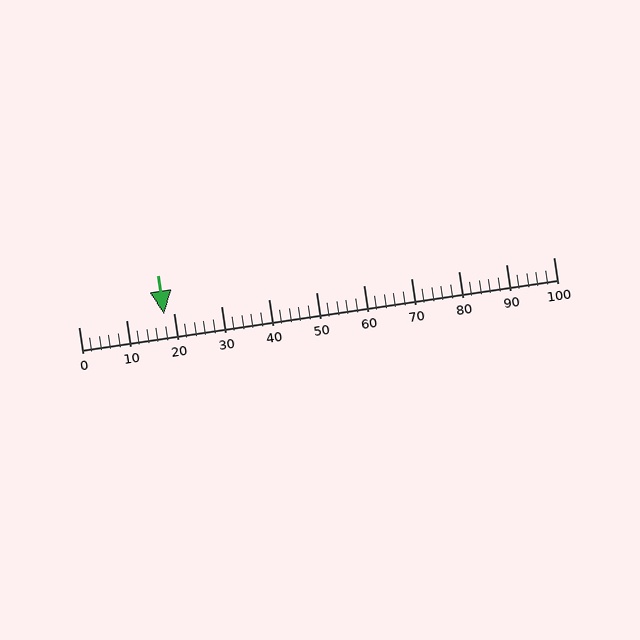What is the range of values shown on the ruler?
The ruler shows values from 0 to 100.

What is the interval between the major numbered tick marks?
The major tick marks are spaced 10 units apart.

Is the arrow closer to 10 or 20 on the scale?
The arrow is closer to 20.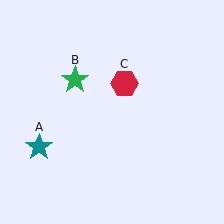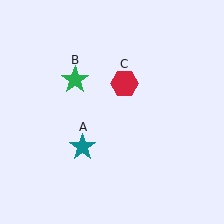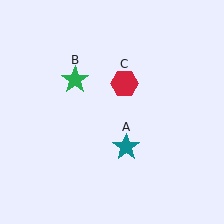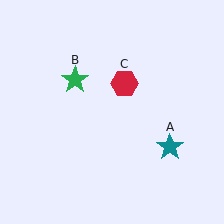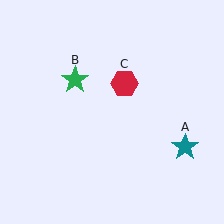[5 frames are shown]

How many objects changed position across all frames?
1 object changed position: teal star (object A).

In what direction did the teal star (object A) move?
The teal star (object A) moved right.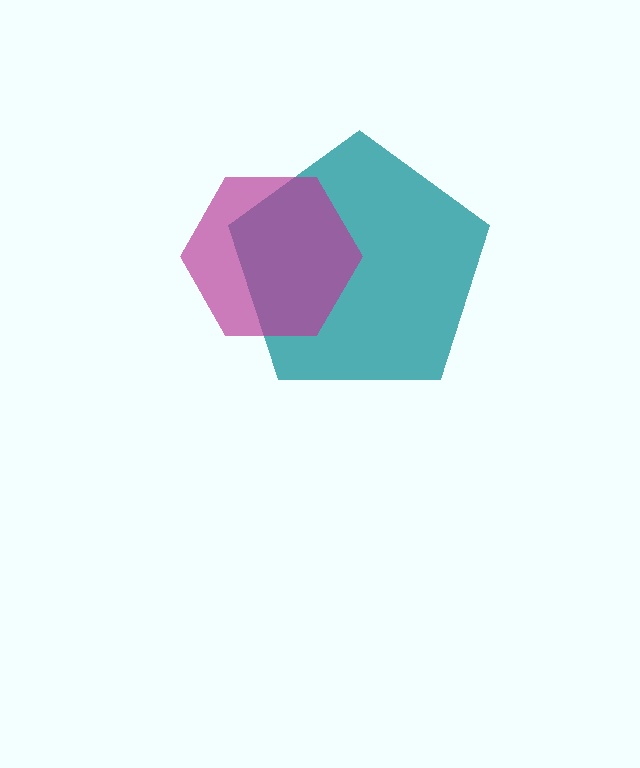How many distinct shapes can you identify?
There are 2 distinct shapes: a teal pentagon, a magenta hexagon.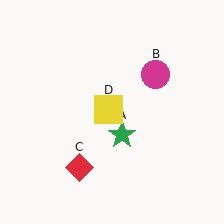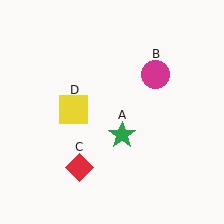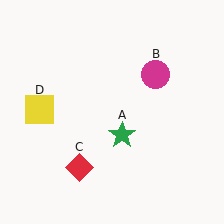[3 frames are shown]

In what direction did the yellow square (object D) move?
The yellow square (object D) moved left.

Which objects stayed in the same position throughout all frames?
Green star (object A) and magenta circle (object B) and red diamond (object C) remained stationary.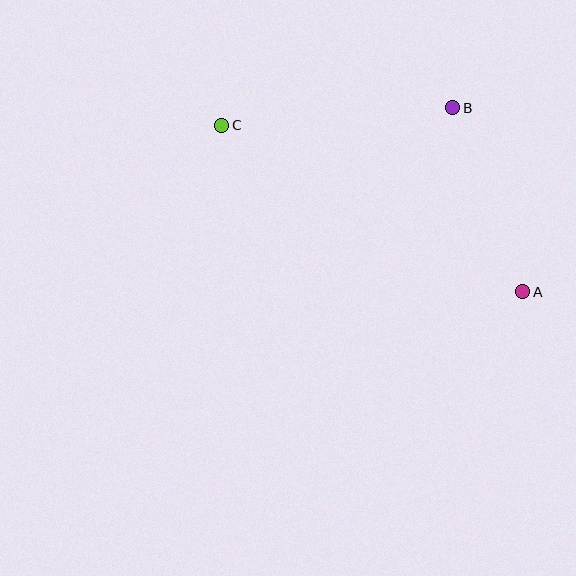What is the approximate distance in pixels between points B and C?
The distance between B and C is approximately 232 pixels.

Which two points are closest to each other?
Points A and B are closest to each other.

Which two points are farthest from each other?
Points A and C are farthest from each other.